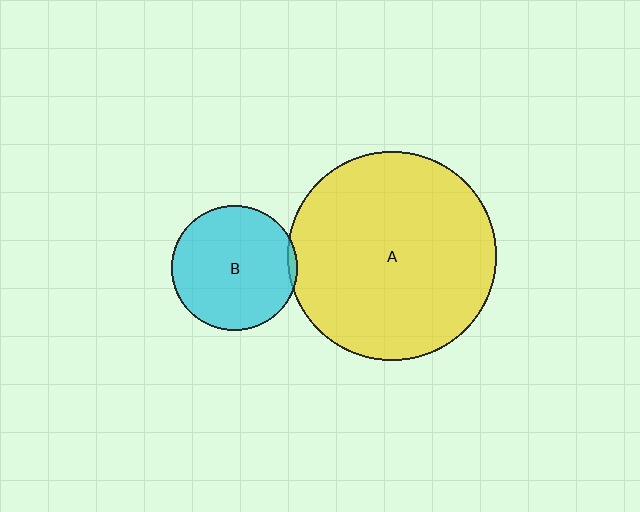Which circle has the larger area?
Circle A (yellow).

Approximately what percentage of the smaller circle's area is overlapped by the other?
Approximately 5%.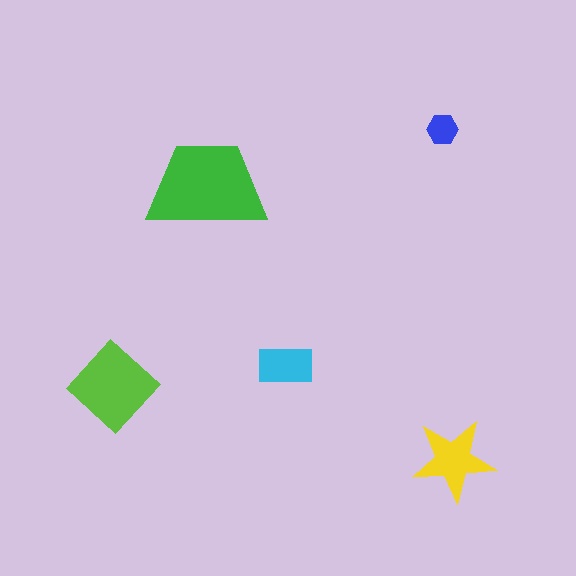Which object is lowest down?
The yellow star is bottommost.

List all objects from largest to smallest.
The green trapezoid, the lime diamond, the yellow star, the cyan rectangle, the blue hexagon.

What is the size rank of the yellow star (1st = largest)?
3rd.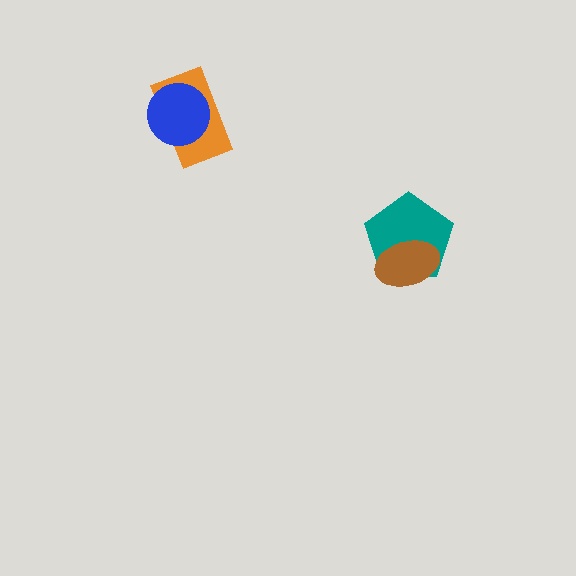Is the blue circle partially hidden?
No, no other shape covers it.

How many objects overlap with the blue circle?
1 object overlaps with the blue circle.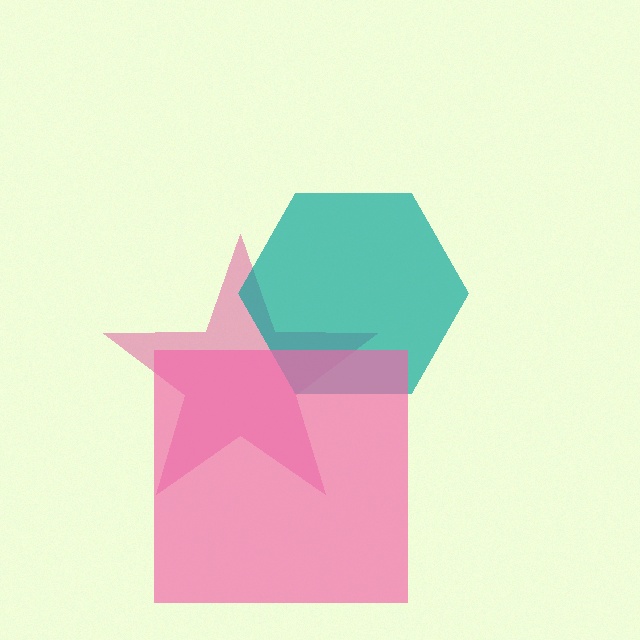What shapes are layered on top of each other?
The layered shapes are: a magenta star, a teal hexagon, a pink square.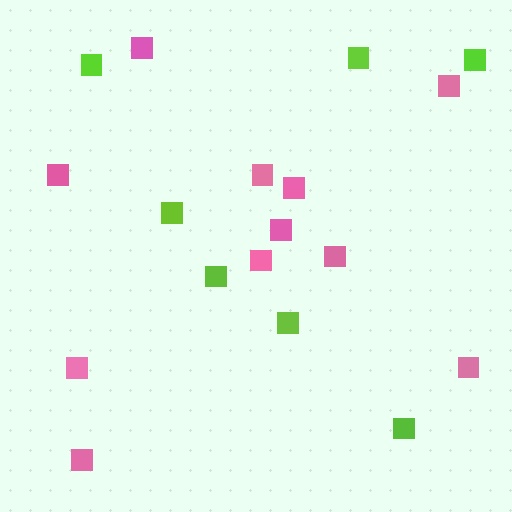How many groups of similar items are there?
There are 2 groups: one group of lime squares (7) and one group of pink squares (11).